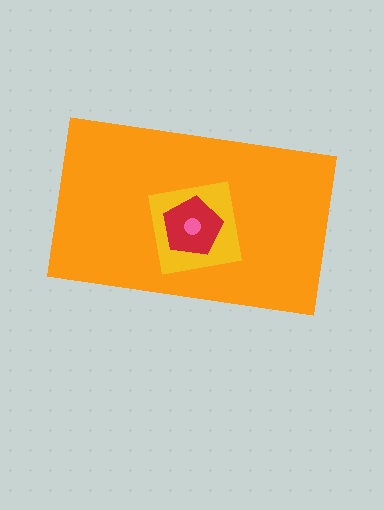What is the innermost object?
The pink circle.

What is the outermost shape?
The orange rectangle.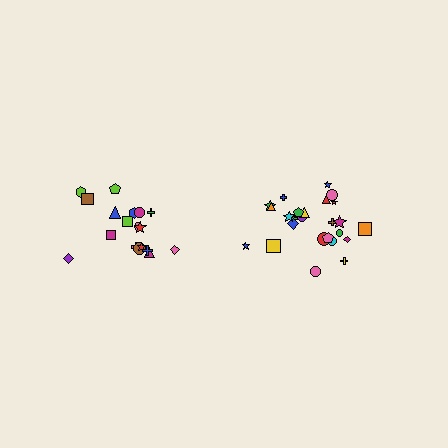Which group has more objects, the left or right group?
The right group.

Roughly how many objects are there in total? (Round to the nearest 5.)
Roughly 45 objects in total.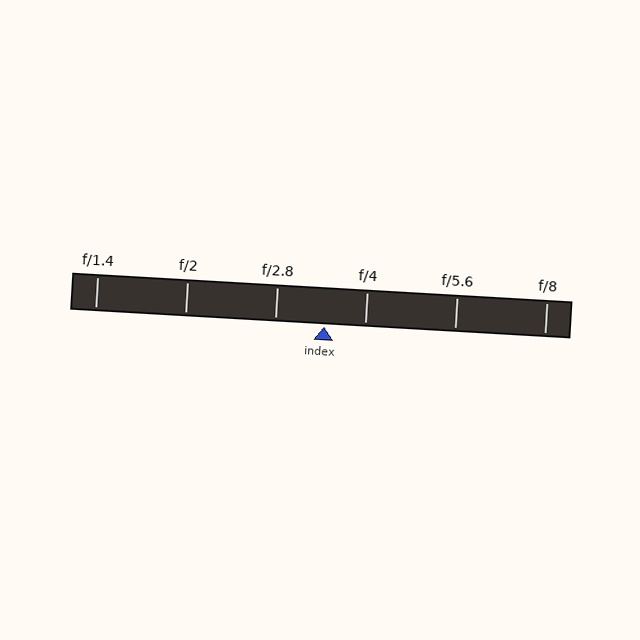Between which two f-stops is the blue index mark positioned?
The index mark is between f/2.8 and f/4.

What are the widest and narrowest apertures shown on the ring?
The widest aperture shown is f/1.4 and the narrowest is f/8.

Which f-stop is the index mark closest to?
The index mark is closest to f/4.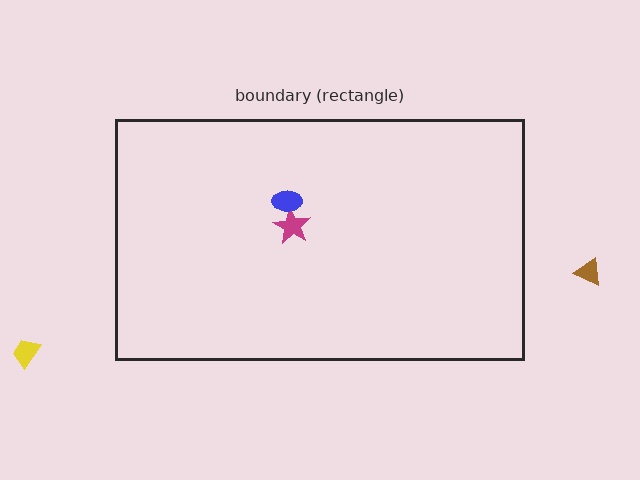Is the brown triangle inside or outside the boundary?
Outside.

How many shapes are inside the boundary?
2 inside, 2 outside.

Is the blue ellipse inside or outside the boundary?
Inside.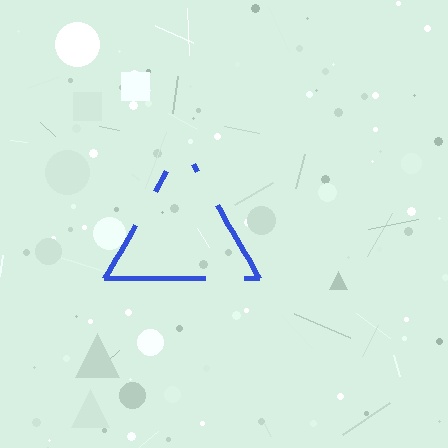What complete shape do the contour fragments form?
The contour fragments form a triangle.